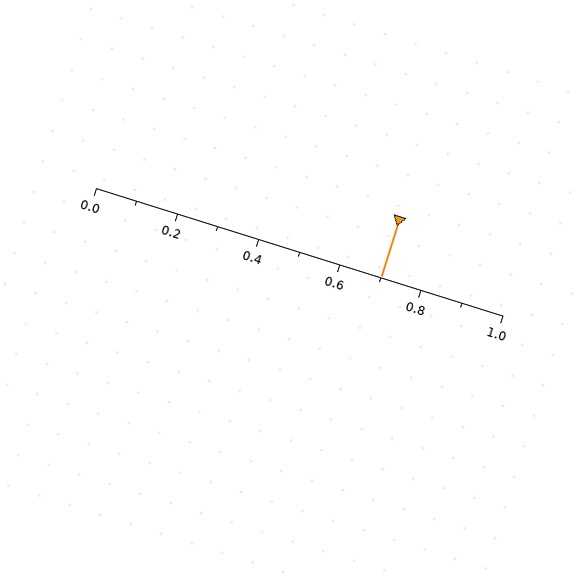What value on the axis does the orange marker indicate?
The marker indicates approximately 0.7.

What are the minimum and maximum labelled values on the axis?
The axis runs from 0.0 to 1.0.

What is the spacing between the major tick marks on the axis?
The major ticks are spaced 0.2 apart.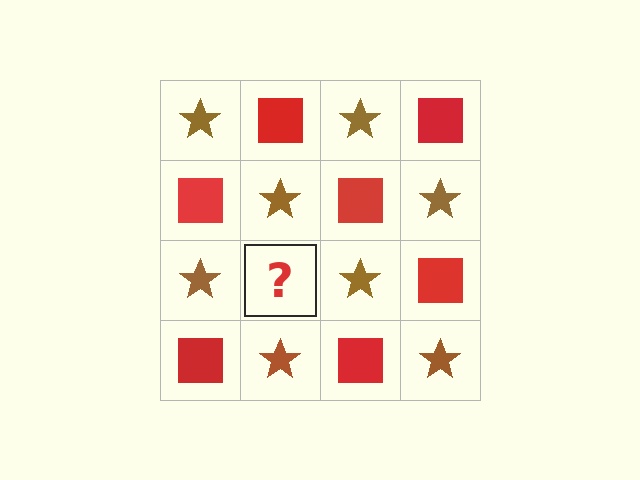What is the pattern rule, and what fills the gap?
The rule is that it alternates brown star and red square in a checkerboard pattern. The gap should be filled with a red square.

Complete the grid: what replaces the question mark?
The question mark should be replaced with a red square.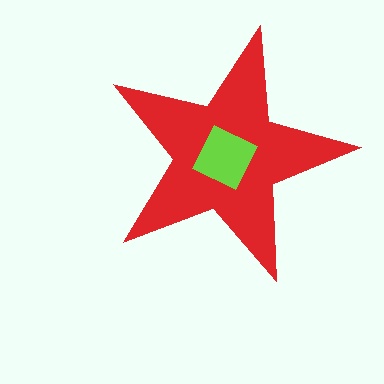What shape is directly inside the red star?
The lime diamond.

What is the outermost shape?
The red star.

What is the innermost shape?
The lime diamond.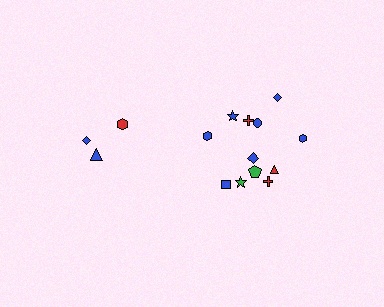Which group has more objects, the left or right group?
The right group.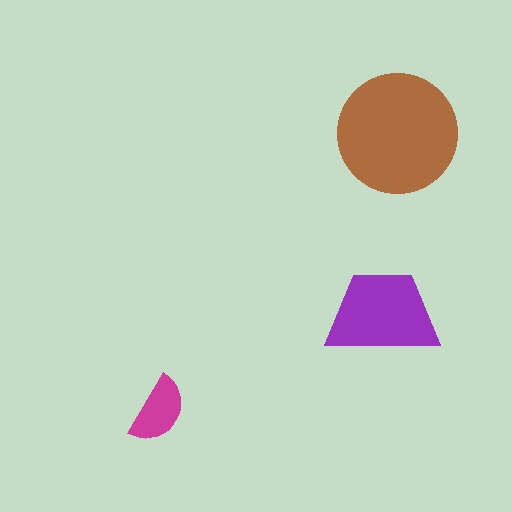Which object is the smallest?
The magenta semicircle.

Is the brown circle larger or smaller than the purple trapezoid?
Larger.